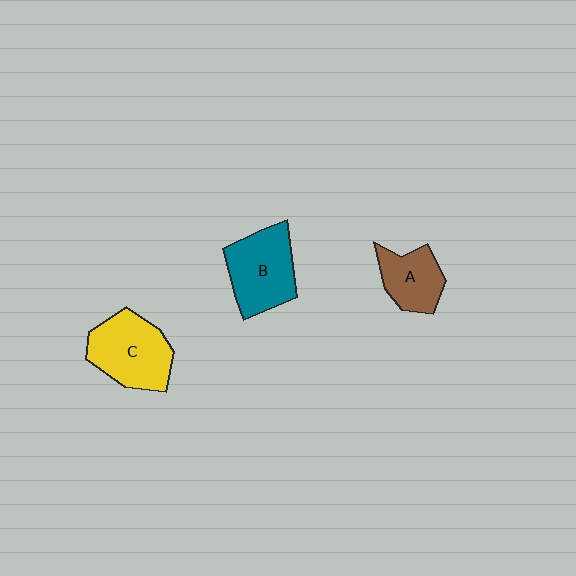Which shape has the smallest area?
Shape A (brown).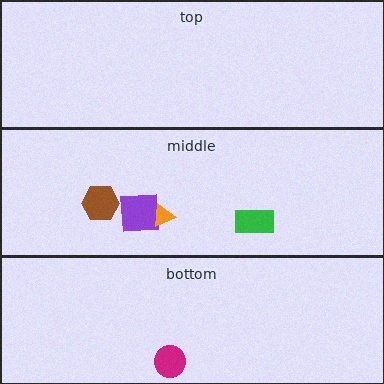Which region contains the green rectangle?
The middle region.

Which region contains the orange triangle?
The middle region.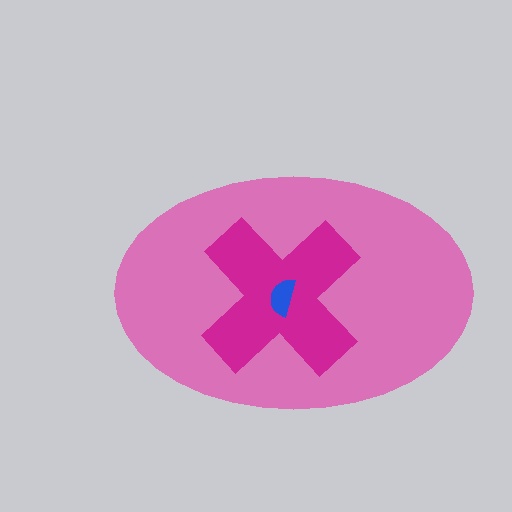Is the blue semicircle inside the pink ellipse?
Yes.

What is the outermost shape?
The pink ellipse.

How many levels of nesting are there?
3.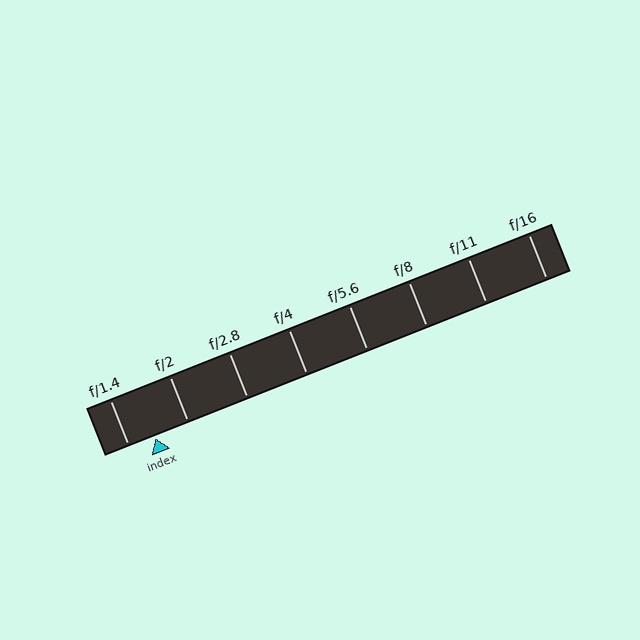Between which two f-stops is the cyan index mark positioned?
The index mark is between f/1.4 and f/2.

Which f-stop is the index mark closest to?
The index mark is closest to f/1.4.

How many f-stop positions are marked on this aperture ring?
There are 8 f-stop positions marked.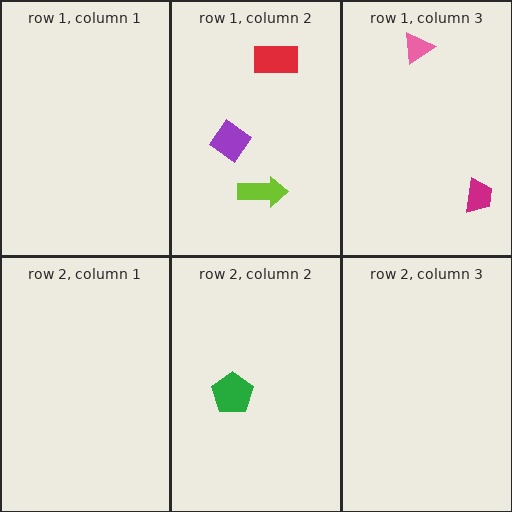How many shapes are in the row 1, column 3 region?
2.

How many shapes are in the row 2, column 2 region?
1.